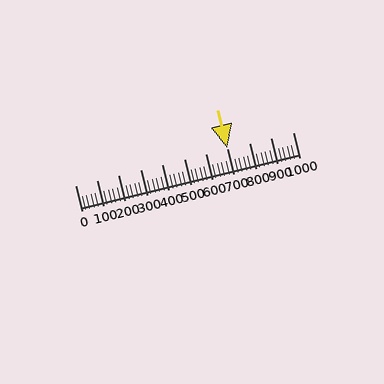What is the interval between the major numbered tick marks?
The major tick marks are spaced 100 units apart.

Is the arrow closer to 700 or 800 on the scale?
The arrow is closer to 700.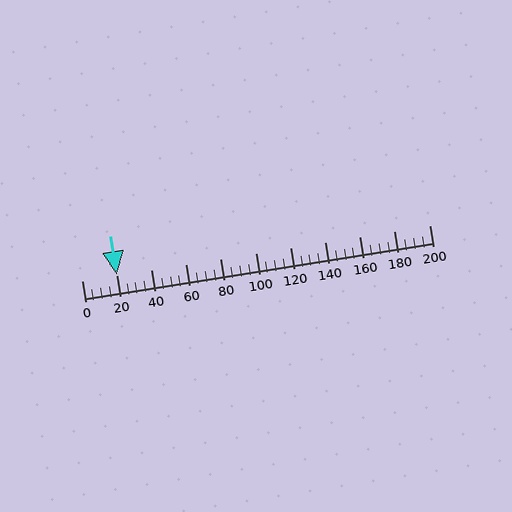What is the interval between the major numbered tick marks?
The major tick marks are spaced 20 units apart.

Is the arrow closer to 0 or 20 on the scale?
The arrow is closer to 20.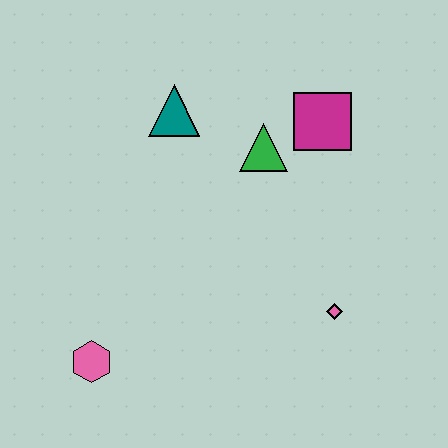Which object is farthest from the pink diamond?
The teal triangle is farthest from the pink diamond.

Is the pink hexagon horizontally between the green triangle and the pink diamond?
No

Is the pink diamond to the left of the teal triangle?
No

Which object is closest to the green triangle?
The magenta square is closest to the green triangle.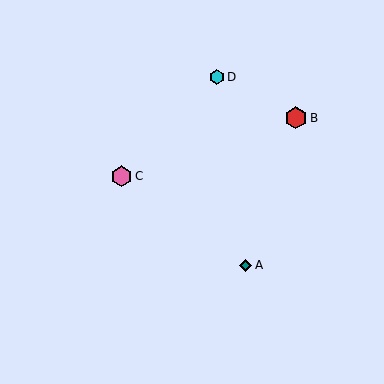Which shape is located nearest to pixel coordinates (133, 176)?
The pink hexagon (labeled C) at (122, 176) is nearest to that location.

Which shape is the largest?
The red hexagon (labeled B) is the largest.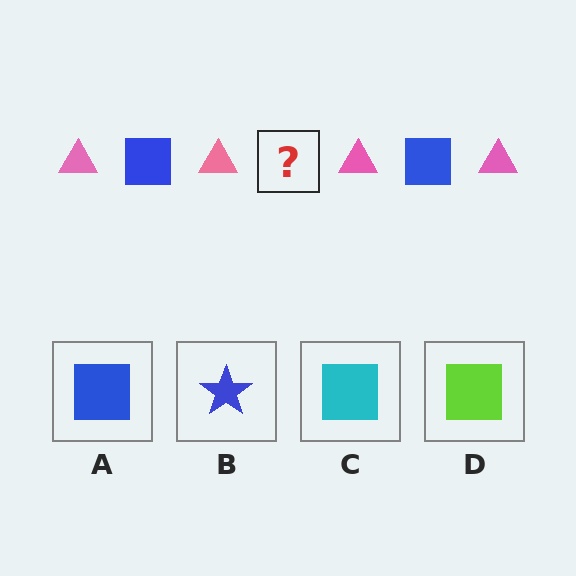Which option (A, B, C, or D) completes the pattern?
A.